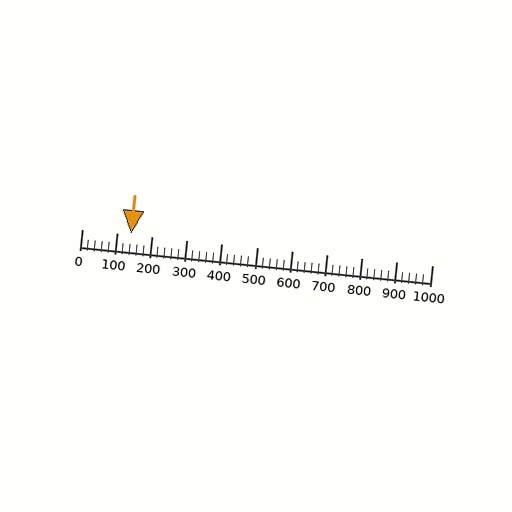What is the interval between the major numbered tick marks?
The major tick marks are spaced 100 units apart.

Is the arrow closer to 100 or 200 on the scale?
The arrow is closer to 100.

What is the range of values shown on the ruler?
The ruler shows values from 0 to 1000.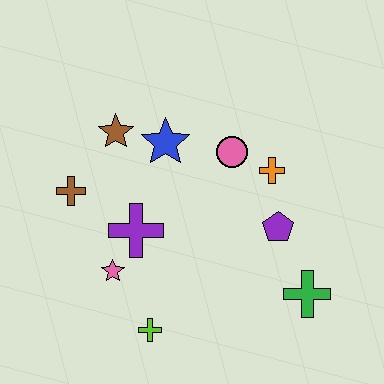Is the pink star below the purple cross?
Yes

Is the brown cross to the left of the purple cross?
Yes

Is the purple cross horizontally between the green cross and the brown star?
Yes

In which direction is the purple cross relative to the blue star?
The purple cross is below the blue star.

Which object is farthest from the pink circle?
The lime cross is farthest from the pink circle.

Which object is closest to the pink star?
The purple cross is closest to the pink star.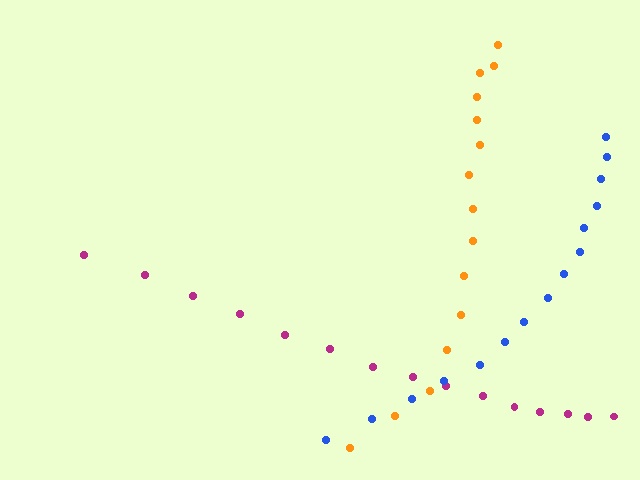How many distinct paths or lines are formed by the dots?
There are 3 distinct paths.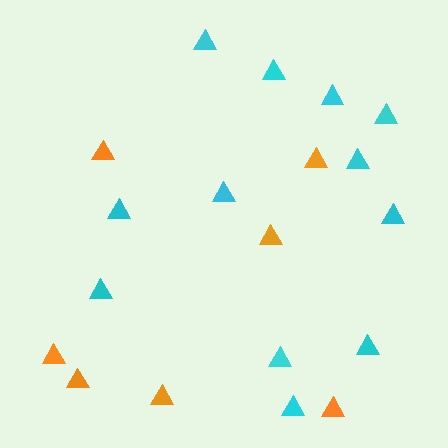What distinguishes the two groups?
There are 2 groups: one group of cyan triangles (12) and one group of orange triangles (7).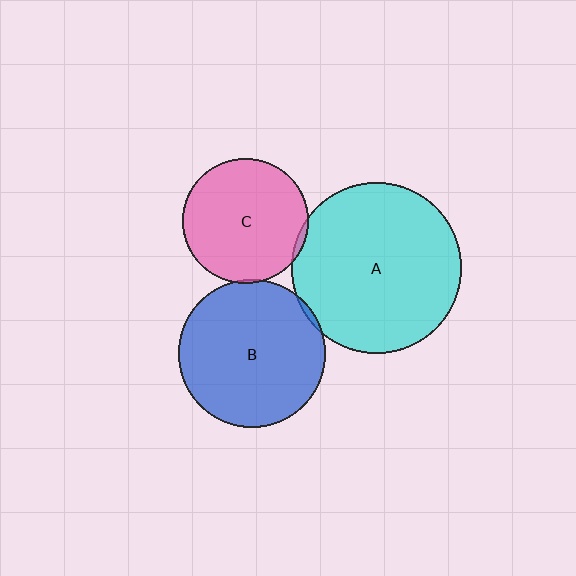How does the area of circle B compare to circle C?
Approximately 1.4 times.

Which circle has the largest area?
Circle A (cyan).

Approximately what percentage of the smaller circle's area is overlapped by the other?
Approximately 5%.